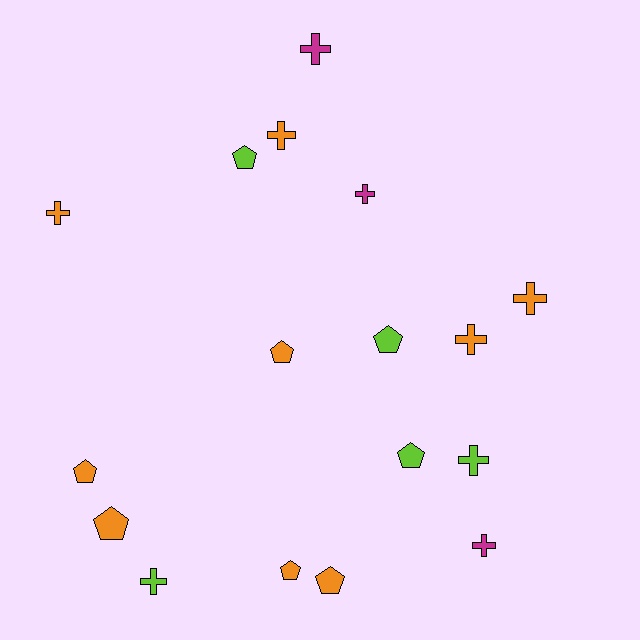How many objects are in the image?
There are 17 objects.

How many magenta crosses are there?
There are 3 magenta crosses.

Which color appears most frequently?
Orange, with 9 objects.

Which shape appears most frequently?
Cross, with 9 objects.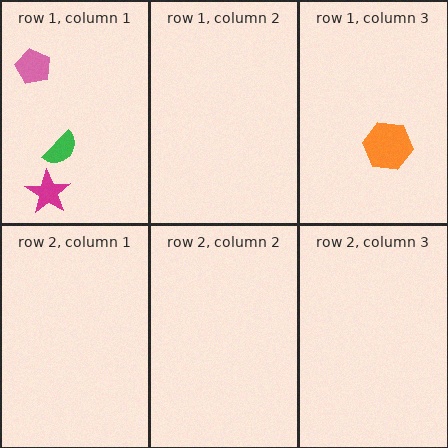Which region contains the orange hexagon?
The row 1, column 3 region.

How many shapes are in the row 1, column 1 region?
3.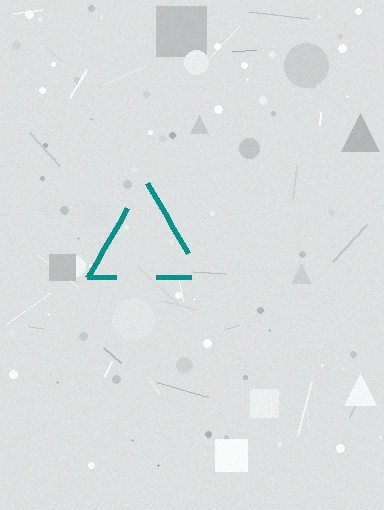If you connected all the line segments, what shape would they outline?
They would outline a triangle.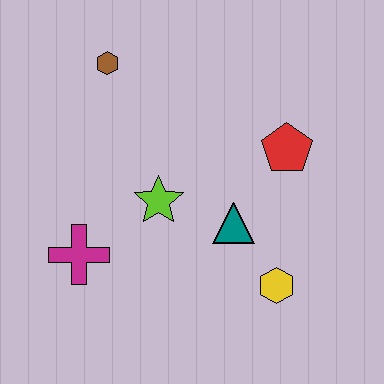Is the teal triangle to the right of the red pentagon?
No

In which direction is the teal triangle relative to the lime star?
The teal triangle is to the right of the lime star.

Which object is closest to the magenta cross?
The lime star is closest to the magenta cross.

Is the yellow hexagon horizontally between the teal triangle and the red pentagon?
Yes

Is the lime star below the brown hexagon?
Yes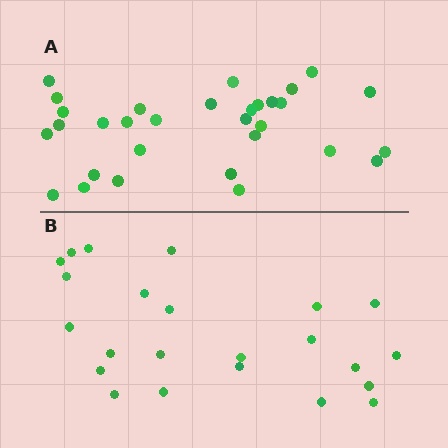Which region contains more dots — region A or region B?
Region A (the top region) has more dots.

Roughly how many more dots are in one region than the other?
Region A has roughly 8 or so more dots than region B.